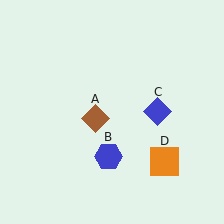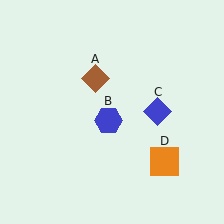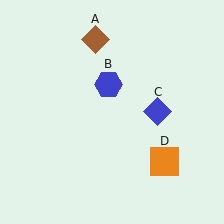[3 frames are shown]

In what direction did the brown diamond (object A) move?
The brown diamond (object A) moved up.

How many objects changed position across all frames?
2 objects changed position: brown diamond (object A), blue hexagon (object B).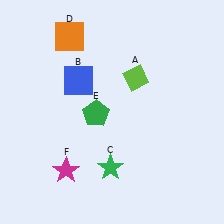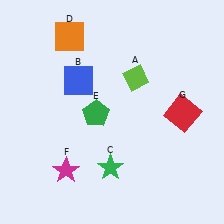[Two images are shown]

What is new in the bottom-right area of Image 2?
A red square (G) was added in the bottom-right area of Image 2.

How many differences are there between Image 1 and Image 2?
There is 1 difference between the two images.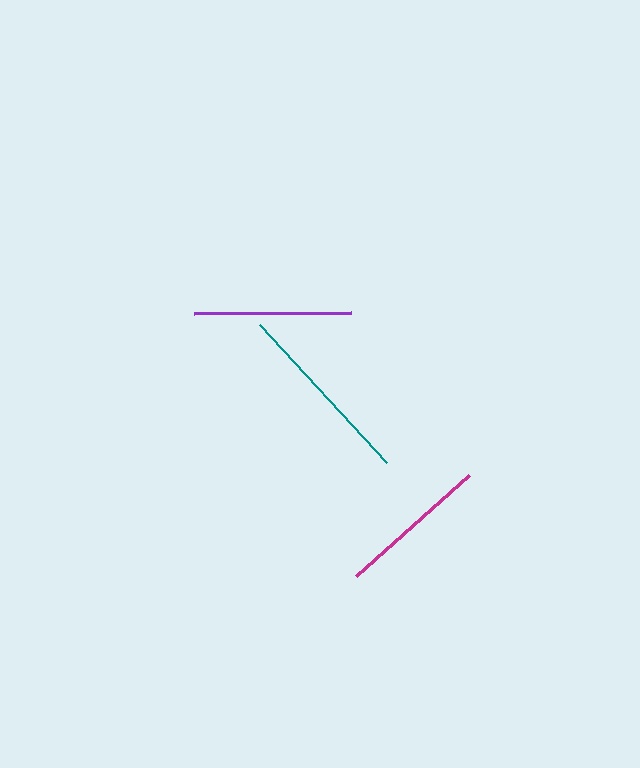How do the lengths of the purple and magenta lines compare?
The purple and magenta lines are approximately the same length.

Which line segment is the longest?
The teal line is the longest at approximately 187 pixels.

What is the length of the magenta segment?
The magenta segment is approximately 151 pixels long.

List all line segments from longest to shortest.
From longest to shortest: teal, purple, magenta.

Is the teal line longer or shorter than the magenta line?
The teal line is longer than the magenta line.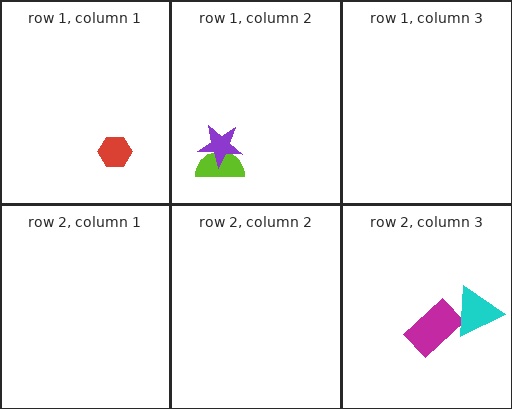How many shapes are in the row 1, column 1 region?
1.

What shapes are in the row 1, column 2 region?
The lime semicircle, the purple star.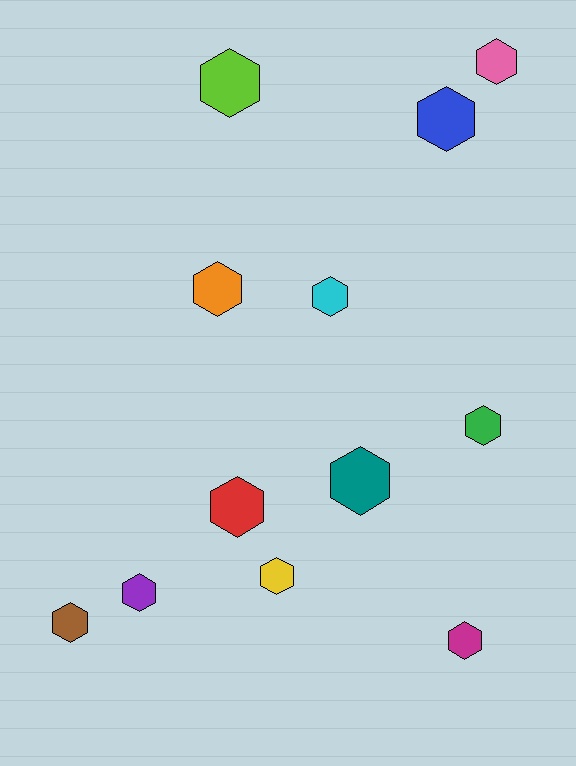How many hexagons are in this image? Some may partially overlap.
There are 12 hexagons.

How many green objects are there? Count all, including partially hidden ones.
There is 1 green object.